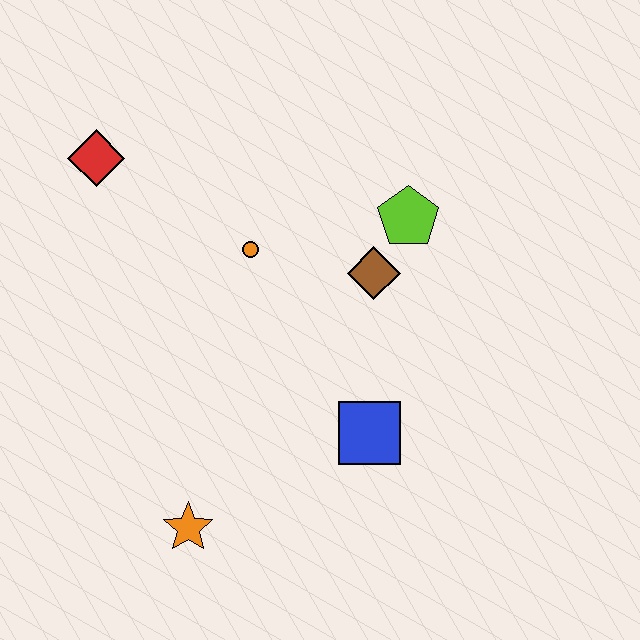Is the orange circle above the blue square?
Yes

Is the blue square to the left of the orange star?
No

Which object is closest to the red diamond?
The orange circle is closest to the red diamond.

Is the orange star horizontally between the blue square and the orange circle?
No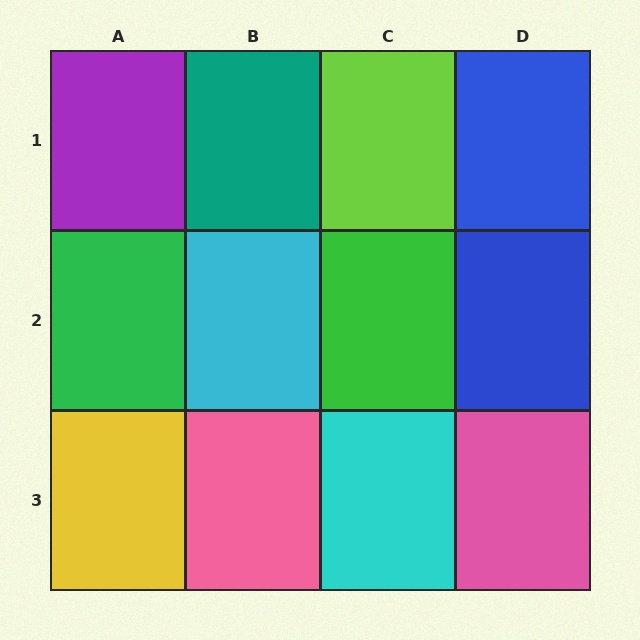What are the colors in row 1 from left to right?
Purple, teal, lime, blue.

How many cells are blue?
2 cells are blue.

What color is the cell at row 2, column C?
Green.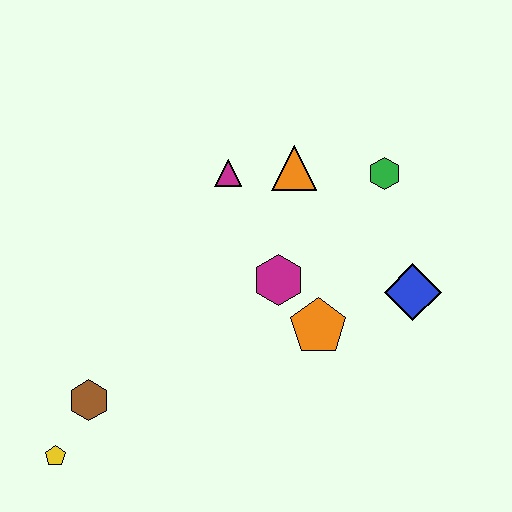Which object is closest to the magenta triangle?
The orange triangle is closest to the magenta triangle.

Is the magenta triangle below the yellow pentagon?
No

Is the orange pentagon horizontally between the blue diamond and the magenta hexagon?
Yes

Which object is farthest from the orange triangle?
The yellow pentagon is farthest from the orange triangle.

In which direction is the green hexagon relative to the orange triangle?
The green hexagon is to the right of the orange triangle.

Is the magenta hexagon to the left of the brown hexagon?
No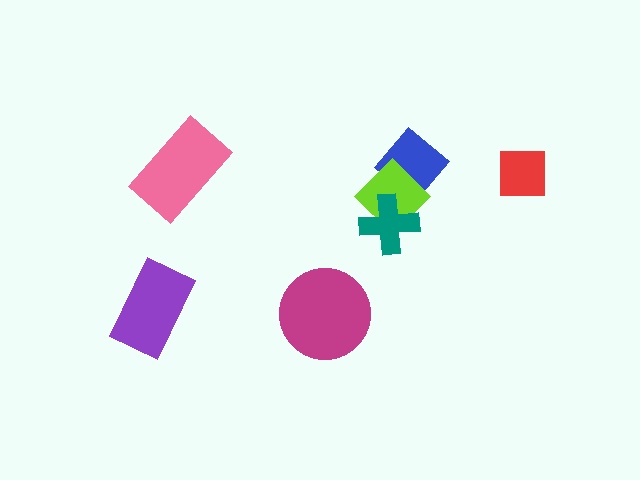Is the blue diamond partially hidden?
Yes, it is partially covered by another shape.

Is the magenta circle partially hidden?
No, no other shape covers it.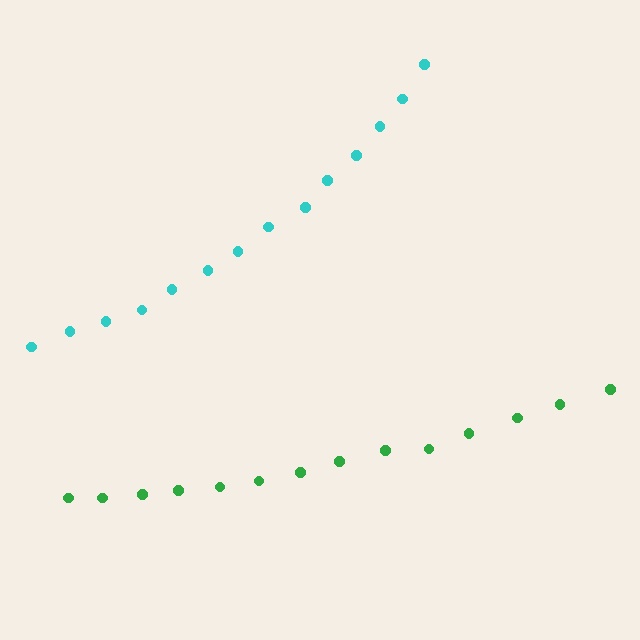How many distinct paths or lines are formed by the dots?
There are 2 distinct paths.